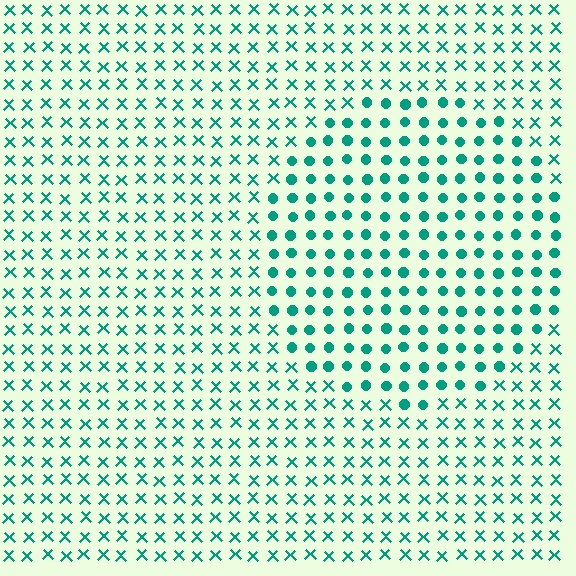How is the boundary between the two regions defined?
The boundary is defined by a change in element shape: circles inside vs. X marks outside. All elements share the same color and spacing.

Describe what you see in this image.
The image is filled with small teal elements arranged in a uniform grid. A circle-shaped region contains circles, while the surrounding area contains X marks. The boundary is defined purely by the change in element shape.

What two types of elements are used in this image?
The image uses circles inside the circle region and X marks outside it.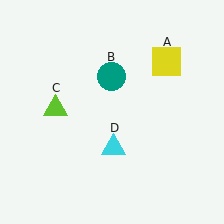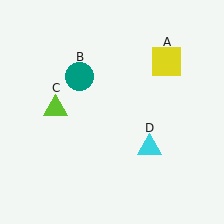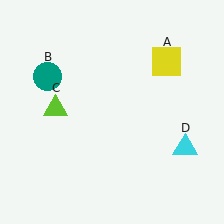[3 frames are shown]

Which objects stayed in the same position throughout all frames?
Yellow square (object A) and lime triangle (object C) remained stationary.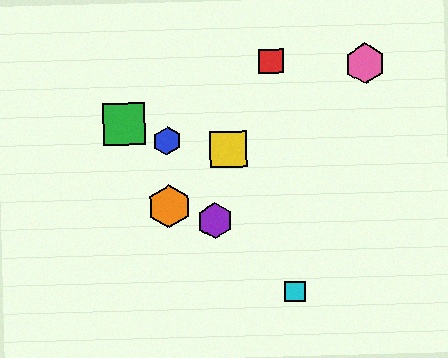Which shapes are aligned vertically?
The blue hexagon, the orange hexagon are aligned vertically.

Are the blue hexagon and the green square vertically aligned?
No, the blue hexagon is at x≈167 and the green square is at x≈124.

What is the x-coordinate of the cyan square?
The cyan square is at x≈295.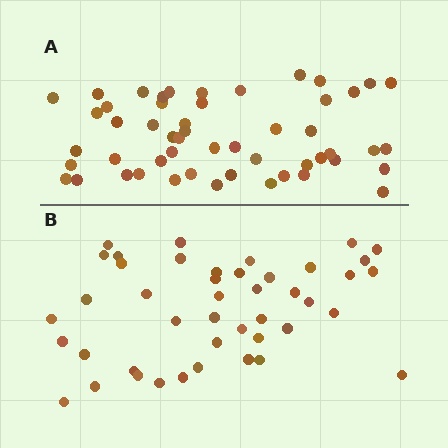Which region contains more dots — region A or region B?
Region A (the top region) has more dots.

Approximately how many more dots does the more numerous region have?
Region A has roughly 8 or so more dots than region B.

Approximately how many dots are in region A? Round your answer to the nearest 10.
About 50 dots. (The exact count is 52, which rounds to 50.)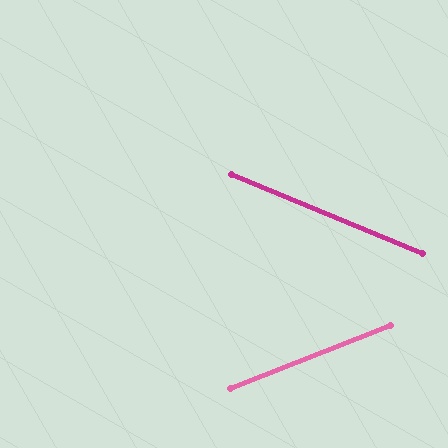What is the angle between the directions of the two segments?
Approximately 44 degrees.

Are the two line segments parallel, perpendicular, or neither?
Neither parallel nor perpendicular — they differ by about 44°.